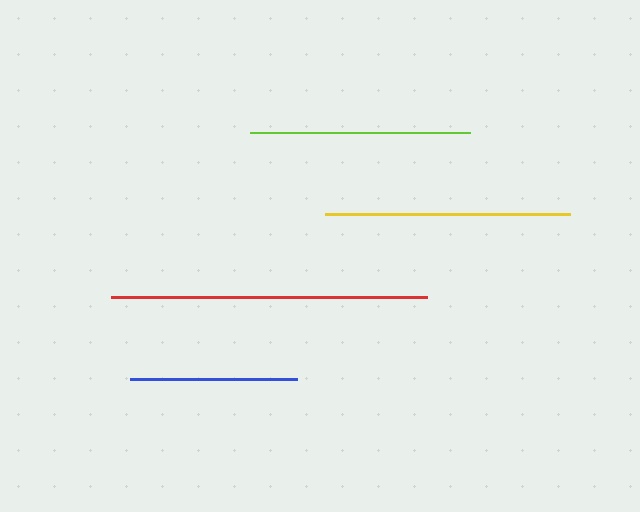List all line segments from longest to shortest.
From longest to shortest: red, yellow, lime, blue.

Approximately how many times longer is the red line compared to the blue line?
The red line is approximately 1.9 times the length of the blue line.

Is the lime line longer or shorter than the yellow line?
The yellow line is longer than the lime line.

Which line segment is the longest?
The red line is the longest at approximately 316 pixels.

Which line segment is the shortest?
The blue line is the shortest at approximately 167 pixels.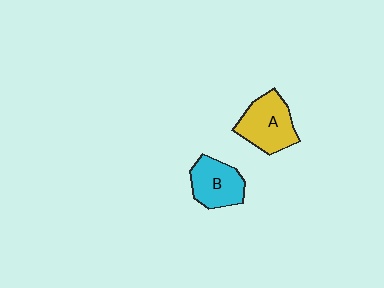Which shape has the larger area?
Shape A (yellow).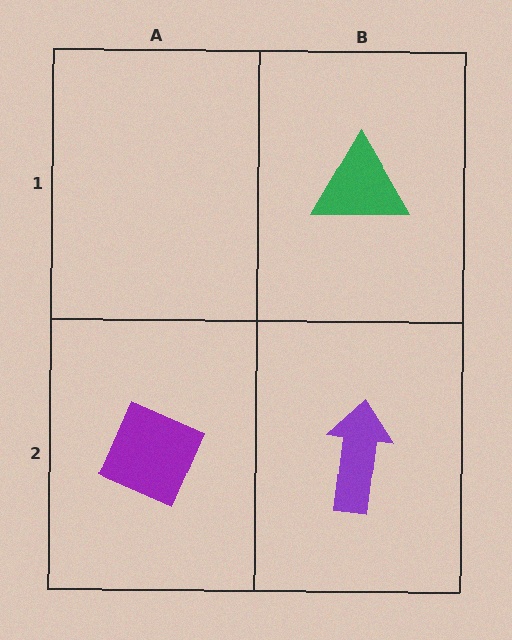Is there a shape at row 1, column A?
No, that cell is empty.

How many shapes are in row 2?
2 shapes.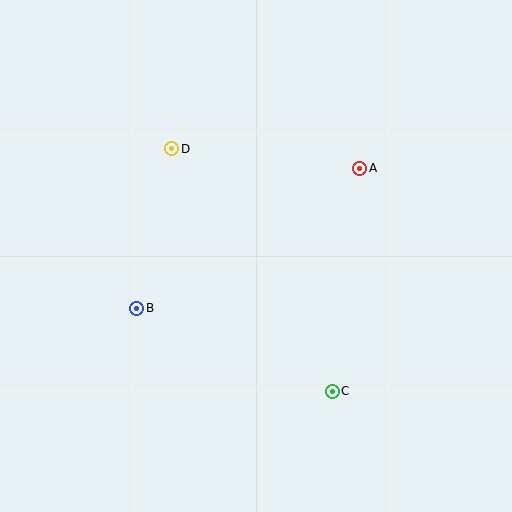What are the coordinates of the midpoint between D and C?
The midpoint between D and C is at (252, 270).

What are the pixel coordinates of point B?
Point B is at (137, 308).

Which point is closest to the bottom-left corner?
Point B is closest to the bottom-left corner.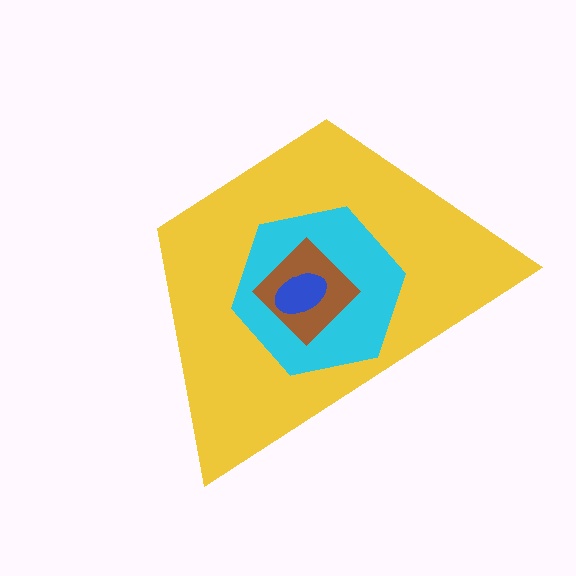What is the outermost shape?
The yellow trapezoid.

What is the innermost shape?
The blue ellipse.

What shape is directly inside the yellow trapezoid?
The cyan hexagon.